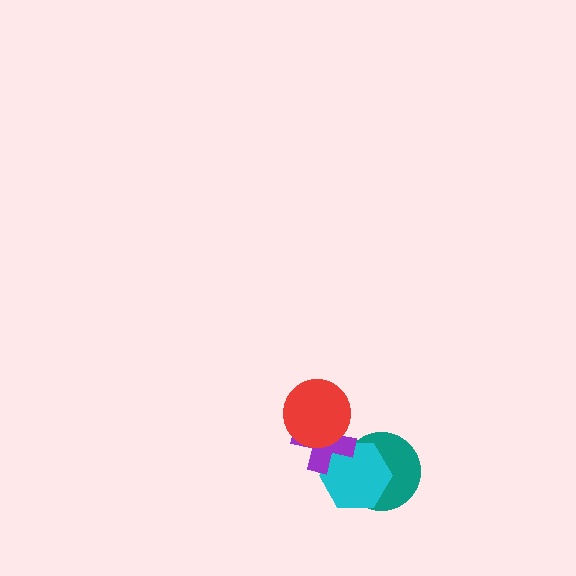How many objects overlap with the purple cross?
2 objects overlap with the purple cross.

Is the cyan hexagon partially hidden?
Yes, it is partially covered by another shape.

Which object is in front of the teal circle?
The cyan hexagon is in front of the teal circle.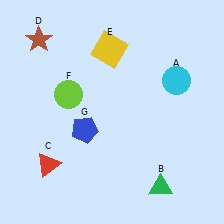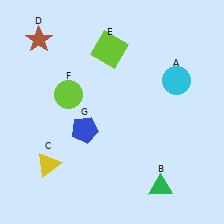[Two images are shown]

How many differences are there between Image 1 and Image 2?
There are 2 differences between the two images.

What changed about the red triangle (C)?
In Image 1, C is red. In Image 2, it changed to yellow.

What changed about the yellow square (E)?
In Image 1, E is yellow. In Image 2, it changed to lime.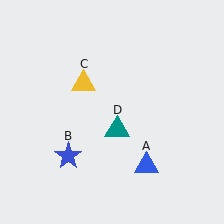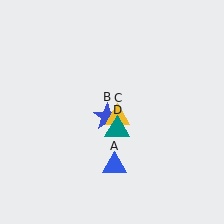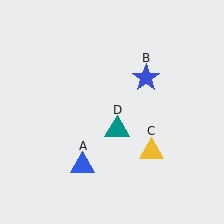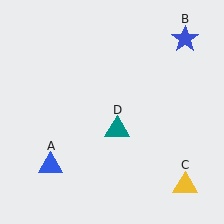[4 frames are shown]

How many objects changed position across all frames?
3 objects changed position: blue triangle (object A), blue star (object B), yellow triangle (object C).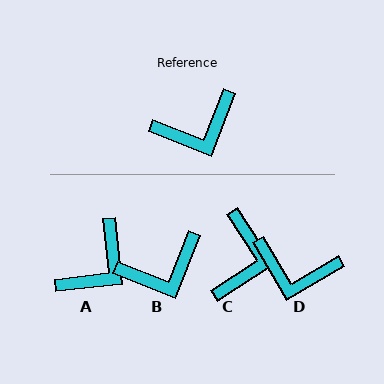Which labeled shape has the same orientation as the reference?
B.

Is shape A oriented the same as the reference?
No, it is off by about 28 degrees.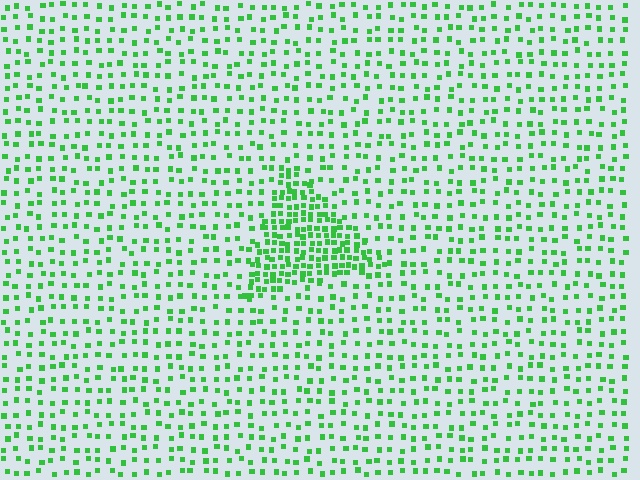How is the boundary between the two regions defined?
The boundary is defined by a change in element density (approximately 2.4x ratio). All elements are the same color, size, and shape.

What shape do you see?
I see a triangle.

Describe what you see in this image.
The image contains small green elements arranged at two different densities. A triangle-shaped region is visible where the elements are more densely packed than the surrounding area.